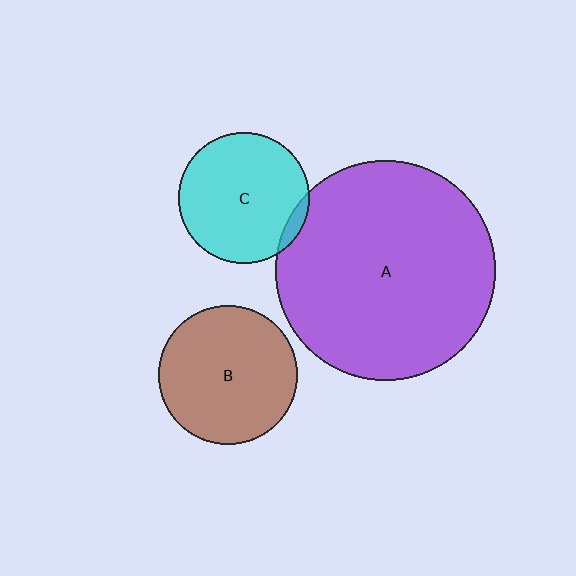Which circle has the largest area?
Circle A (purple).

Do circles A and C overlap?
Yes.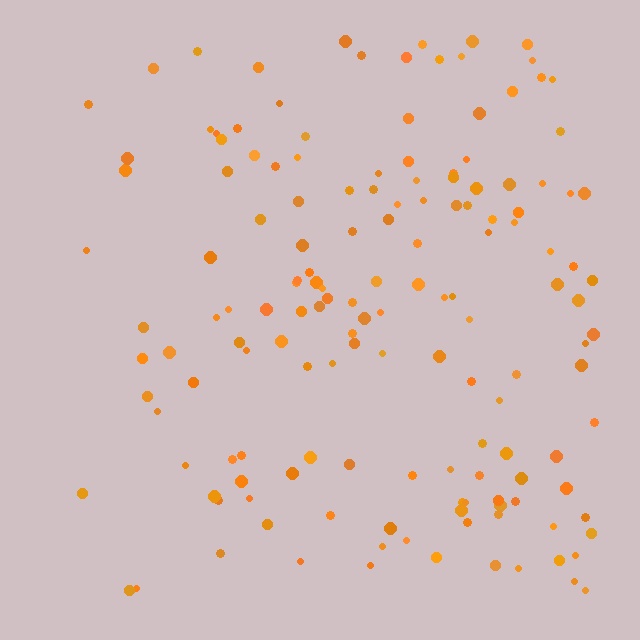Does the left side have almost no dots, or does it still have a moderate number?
Still a moderate number, just noticeably fewer than the right.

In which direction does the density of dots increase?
From left to right, with the right side densest.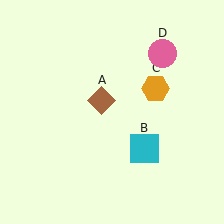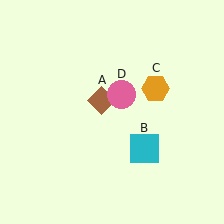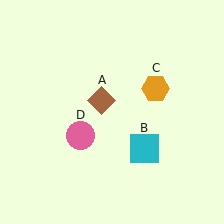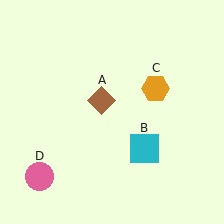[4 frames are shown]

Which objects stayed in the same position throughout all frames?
Brown diamond (object A) and cyan square (object B) and orange hexagon (object C) remained stationary.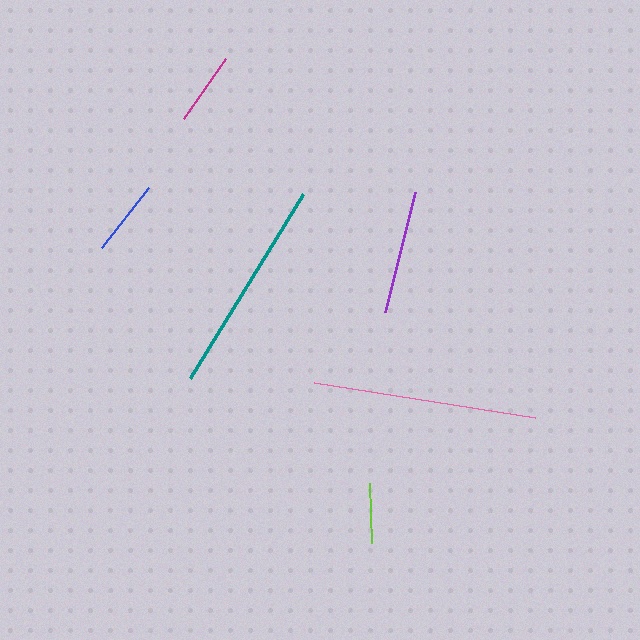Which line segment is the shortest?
The lime line is the shortest at approximately 61 pixels.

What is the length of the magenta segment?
The magenta segment is approximately 73 pixels long.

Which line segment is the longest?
The pink line is the longest at approximately 224 pixels.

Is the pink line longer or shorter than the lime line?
The pink line is longer than the lime line.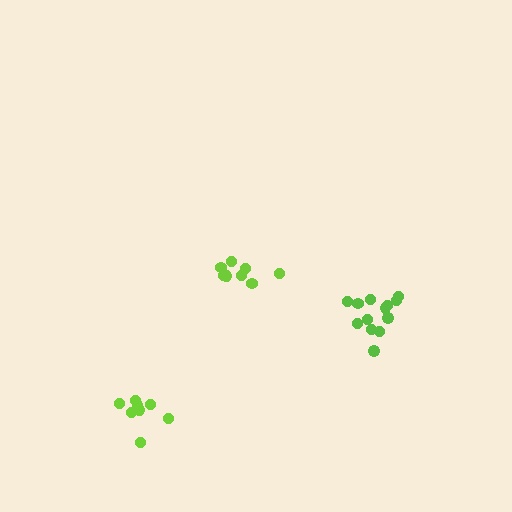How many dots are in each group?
Group 1: 8 dots, Group 2: 8 dots, Group 3: 13 dots (29 total).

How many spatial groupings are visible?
There are 3 spatial groupings.